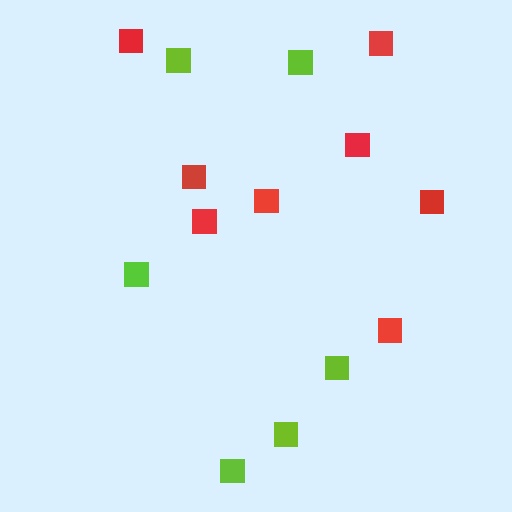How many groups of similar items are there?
There are 2 groups: one group of red squares (8) and one group of lime squares (6).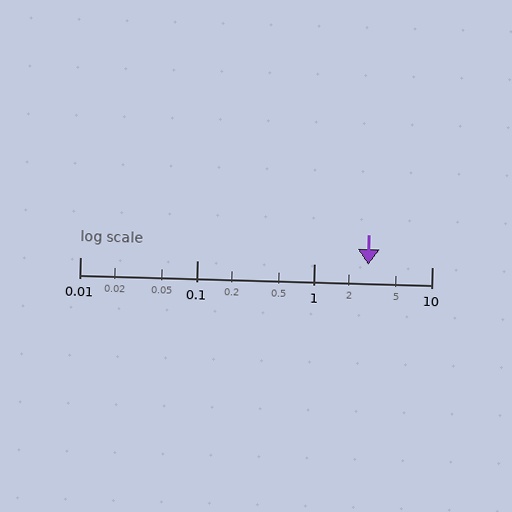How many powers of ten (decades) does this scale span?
The scale spans 3 decades, from 0.01 to 10.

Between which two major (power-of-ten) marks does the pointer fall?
The pointer is between 1 and 10.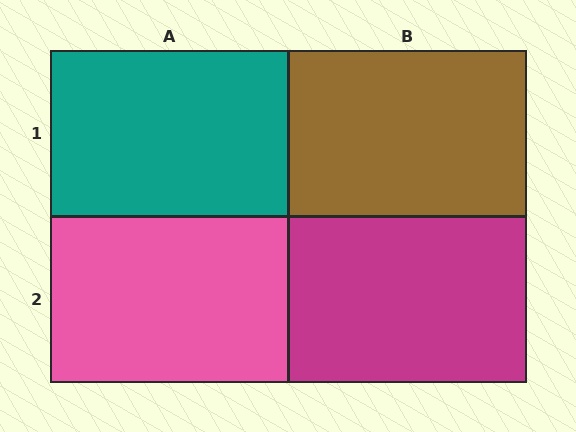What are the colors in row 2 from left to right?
Pink, magenta.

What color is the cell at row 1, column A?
Teal.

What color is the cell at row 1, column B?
Brown.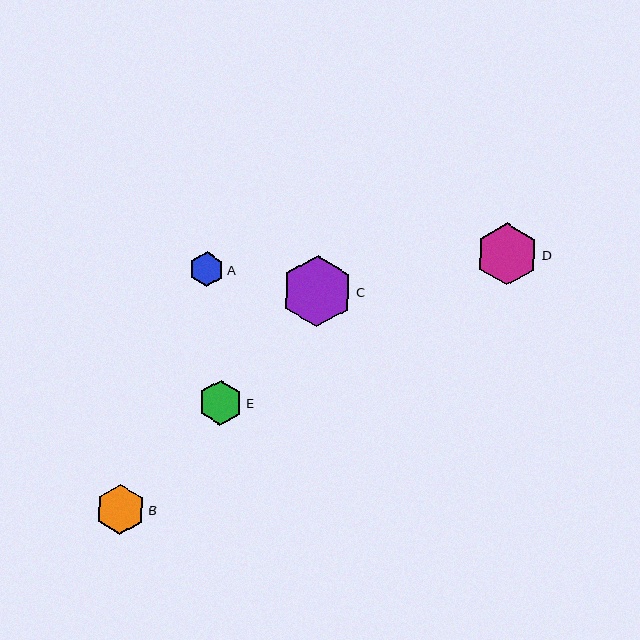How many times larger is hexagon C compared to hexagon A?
Hexagon C is approximately 2.1 times the size of hexagon A.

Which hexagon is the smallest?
Hexagon A is the smallest with a size of approximately 35 pixels.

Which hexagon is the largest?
Hexagon C is the largest with a size of approximately 71 pixels.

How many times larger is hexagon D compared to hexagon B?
Hexagon D is approximately 1.3 times the size of hexagon B.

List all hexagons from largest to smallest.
From largest to smallest: C, D, B, E, A.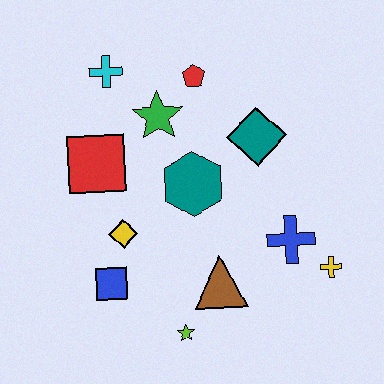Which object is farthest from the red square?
The yellow cross is farthest from the red square.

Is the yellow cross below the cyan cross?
Yes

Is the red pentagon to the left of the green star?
No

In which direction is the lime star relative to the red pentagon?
The lime star is below the red pentagon.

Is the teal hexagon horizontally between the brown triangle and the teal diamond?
No